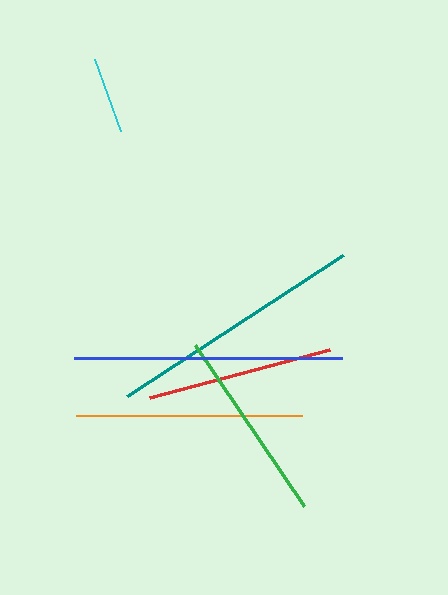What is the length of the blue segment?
The blue segment is approximately 268 pixels long.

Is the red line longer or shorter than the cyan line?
The red line is longer than the cyan line.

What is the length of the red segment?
The red segment is approximately 186 pixels long.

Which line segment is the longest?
The blue line is the longest at approximately 268 pixels.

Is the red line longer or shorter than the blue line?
The blue line is longer than the red line.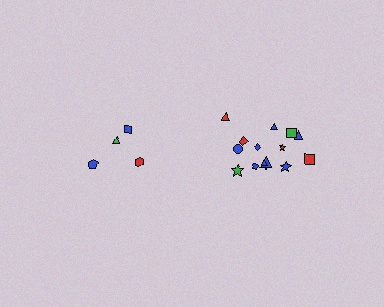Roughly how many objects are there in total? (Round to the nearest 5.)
Roughly 20 objects in total.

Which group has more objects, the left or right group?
The right group.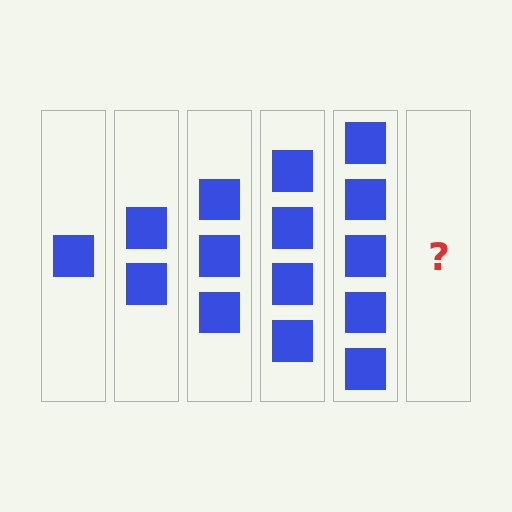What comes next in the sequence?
The next element should be 6 squares.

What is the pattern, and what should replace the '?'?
The pattern is that each step adds one more square. The '?' should be 6 squares.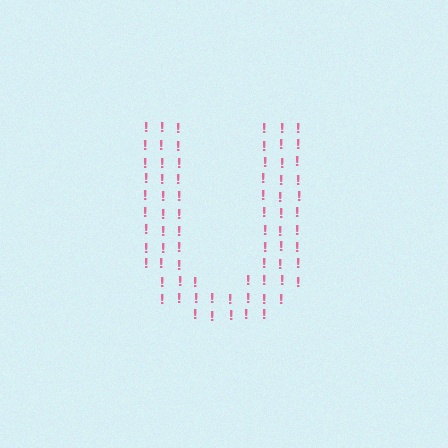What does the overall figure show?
The overall figure shows the letter U.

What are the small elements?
The small elements are exclamation marks.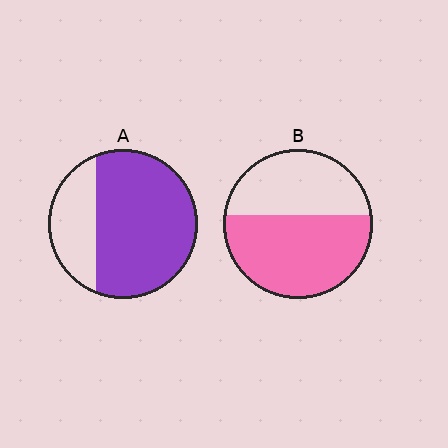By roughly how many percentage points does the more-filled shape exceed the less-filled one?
By roughly 15 percentage points (A over B).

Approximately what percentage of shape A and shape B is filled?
A is approximately 70% and B is approximately 60%.